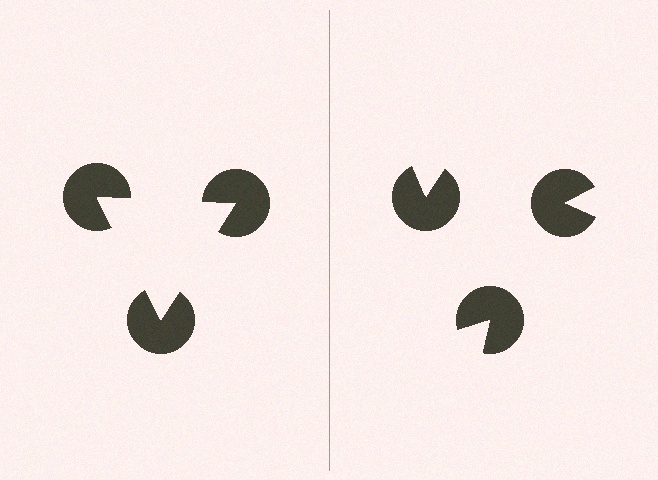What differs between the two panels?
The pac-man discs are positioned identically on both sides; only the wedge orientations differ. On the left they align to a triangle; on the right they are misaligned.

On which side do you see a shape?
An illusory triangle appears on the left side. On the right side the wedge cuts are rotated, so no coherent shape forms.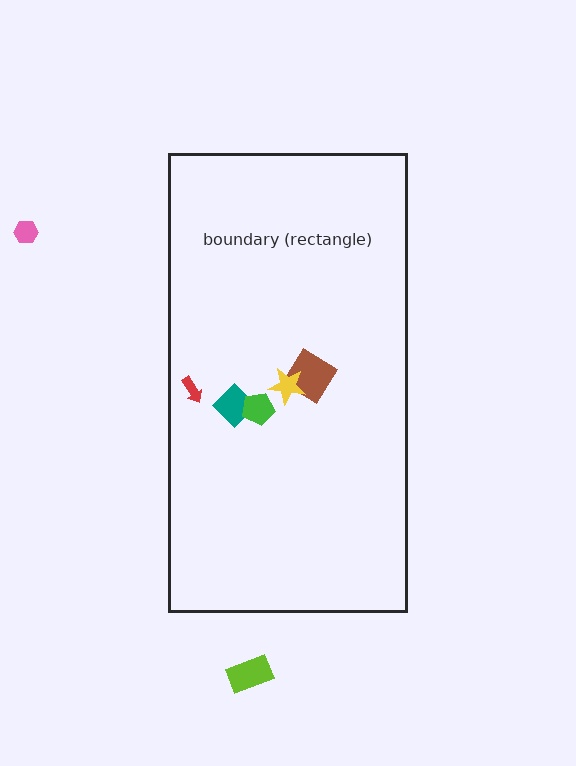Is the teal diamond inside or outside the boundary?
Inside.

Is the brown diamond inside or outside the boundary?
Inside.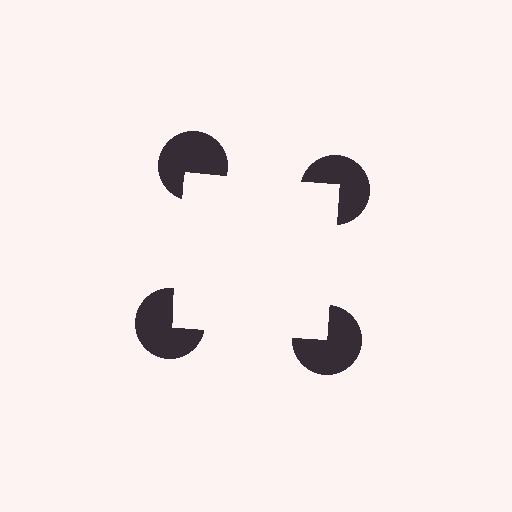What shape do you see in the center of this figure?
An illusory square — its edges are inferred from the aligned wedge cuts in the pac-man discs, not physically drawn.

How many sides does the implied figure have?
4 sides.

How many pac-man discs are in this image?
There are 4 — one at each vertex of the illusory square.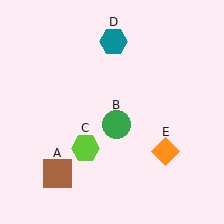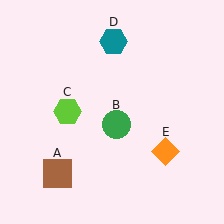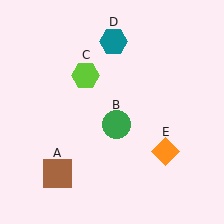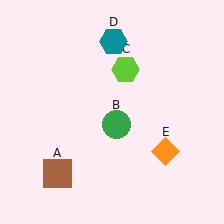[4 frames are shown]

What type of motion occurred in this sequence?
The lime hexagon (object C) rotated clockwise around the center of the scene.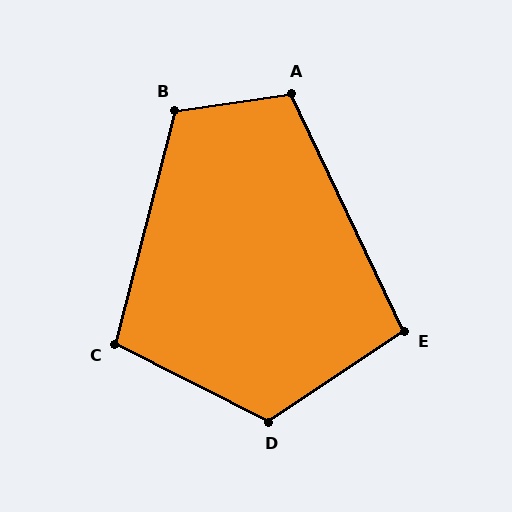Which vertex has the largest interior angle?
D, at approximately 120 degrees.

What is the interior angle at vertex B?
Approximately 113 degrees (obtuse).